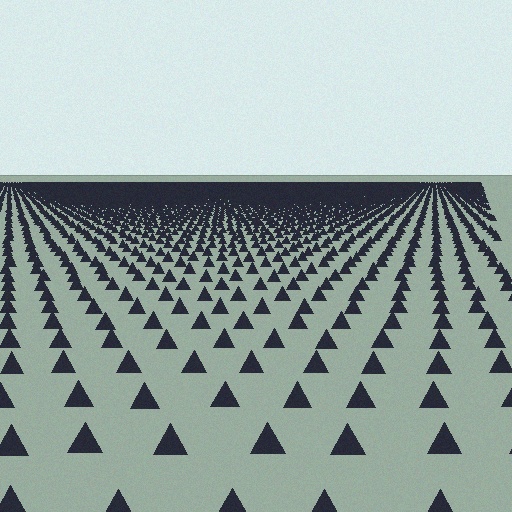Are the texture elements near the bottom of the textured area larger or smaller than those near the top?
Larger. Near the bottom, elements are closer to the viewer and appear at a bigger on-screen size.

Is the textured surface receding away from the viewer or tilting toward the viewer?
The surface is receding away from the viewer. Texture elements get smaller and denser toward the top.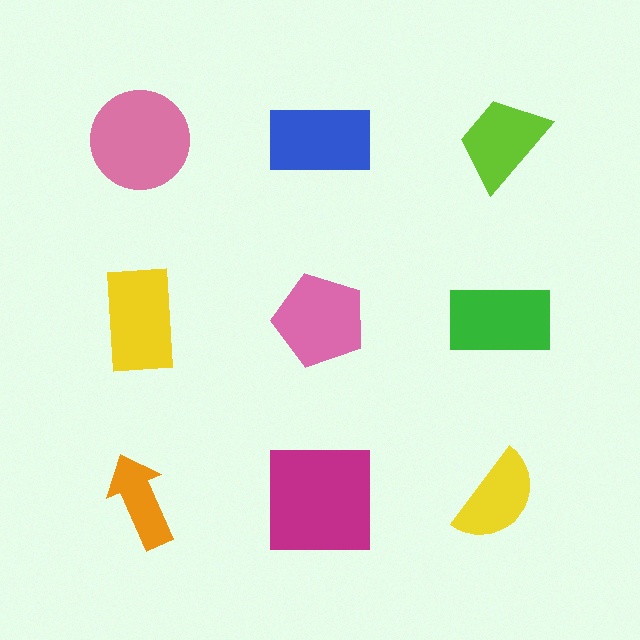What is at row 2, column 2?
A pink pentagon.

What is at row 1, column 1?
A pink circle.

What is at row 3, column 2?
A magenta square.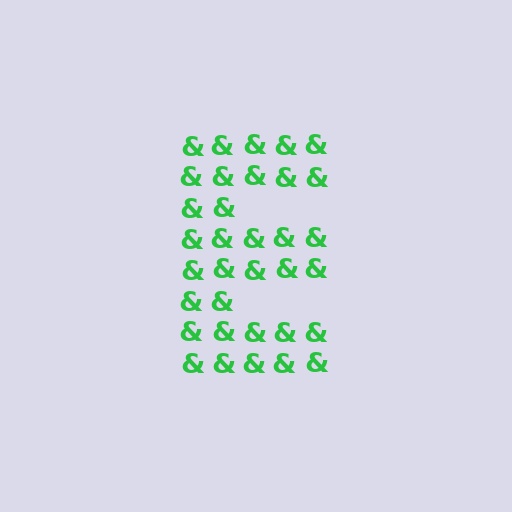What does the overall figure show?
The overall figure shows the letter E.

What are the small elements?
The small elements are ampersands.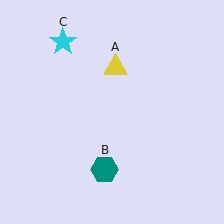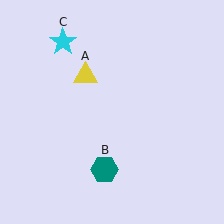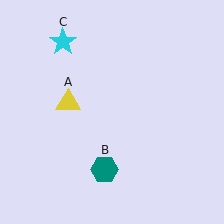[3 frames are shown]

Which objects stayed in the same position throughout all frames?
Teal hexagon (object B) and cyan star (object C) remained stationary.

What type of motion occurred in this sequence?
The yellow triangle (object A) rotated counterclockwise around the center of the scene.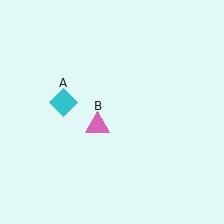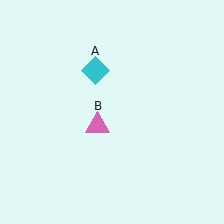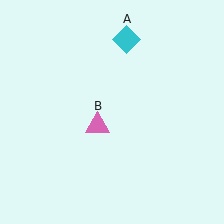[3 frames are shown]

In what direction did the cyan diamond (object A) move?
The cyan diamond (object A) moved up and to the right.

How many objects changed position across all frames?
1 object changed position: cyan diamond (object A).